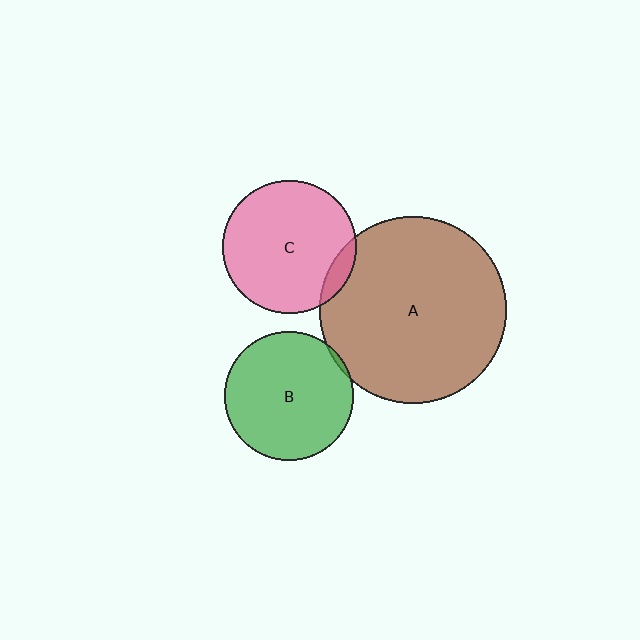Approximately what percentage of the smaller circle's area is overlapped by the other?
Approximately 10%.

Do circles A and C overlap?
Yes.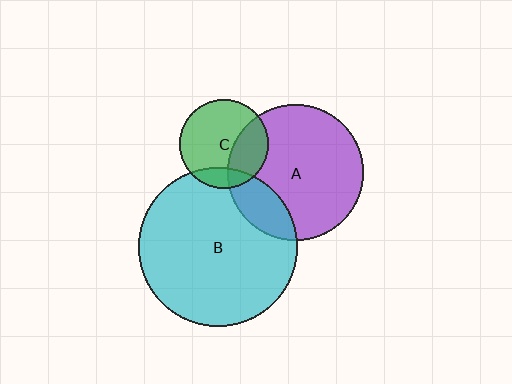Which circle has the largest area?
Circle B (cyan).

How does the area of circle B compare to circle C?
Approximately 3.2 times.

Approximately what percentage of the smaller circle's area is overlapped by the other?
Approximately 15%.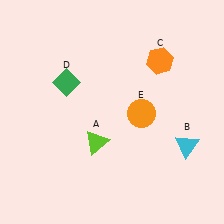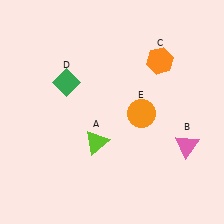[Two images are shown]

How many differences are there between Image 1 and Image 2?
There is 1 difference between the two images.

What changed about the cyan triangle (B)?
In Image 1, B is cyan. In Image 2, it changed to pink.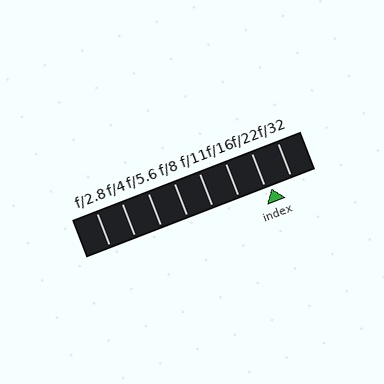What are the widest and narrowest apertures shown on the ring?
The widest aperture shown is f/2.8 and the narrowest is f/32.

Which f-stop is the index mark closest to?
The index mark is closest to f/22.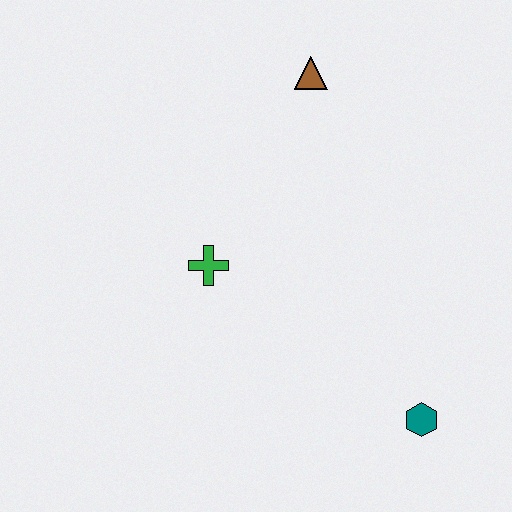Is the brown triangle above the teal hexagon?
Yes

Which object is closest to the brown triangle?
The green cross is closest to the brown triangle.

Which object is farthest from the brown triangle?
The teal hexagon is farthest from the brown triangle.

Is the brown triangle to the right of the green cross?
Yes